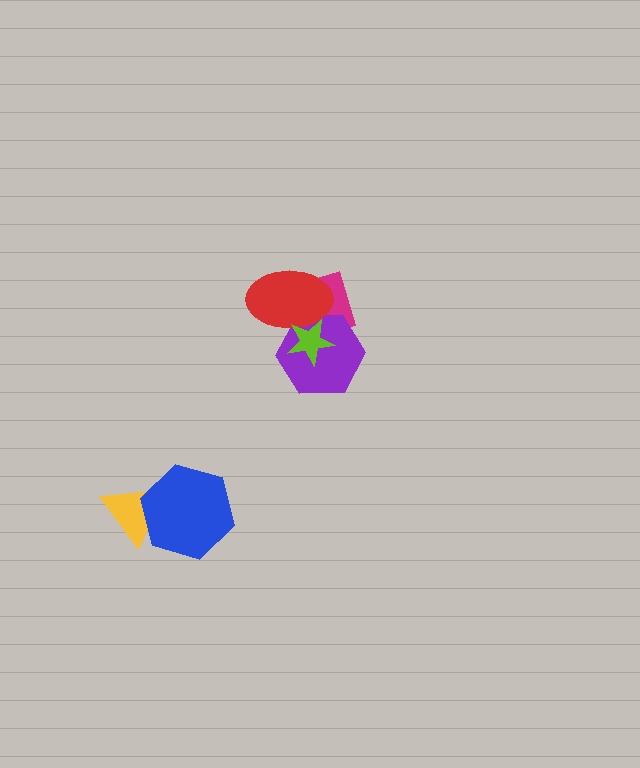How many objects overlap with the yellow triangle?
1 object overlaps with the yellow triangle.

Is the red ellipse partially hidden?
Yes, it is partially covered by another shape.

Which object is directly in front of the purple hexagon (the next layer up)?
The red ellipse is directly in front of the purple hexagon.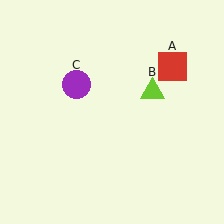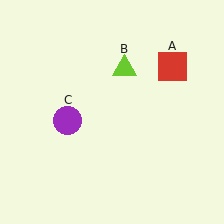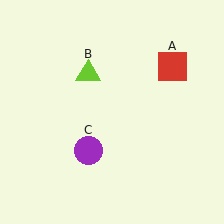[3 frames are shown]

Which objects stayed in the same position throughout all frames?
Red square (object A) remained stationary.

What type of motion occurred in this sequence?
The lime triangle (object B), purple circle (object C) rotated counterclockwise around the center of the scene.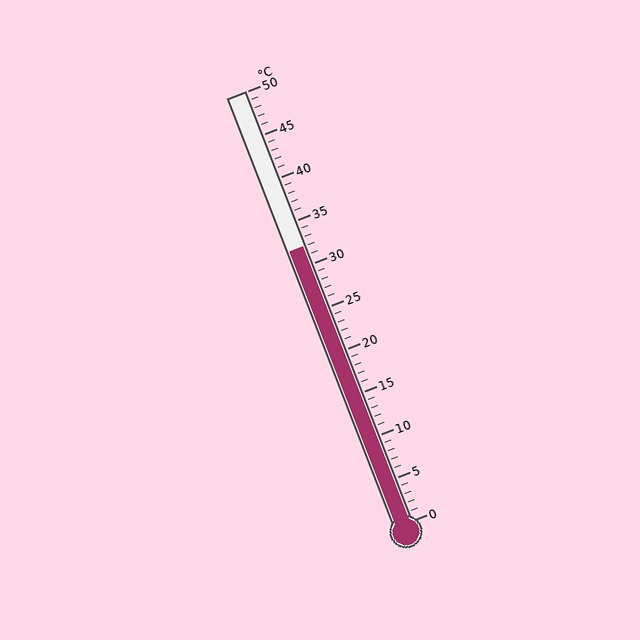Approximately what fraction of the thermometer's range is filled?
The thermometer is filled to approximately 65% of its range.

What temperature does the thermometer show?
The thermometer shows approximately 32°C.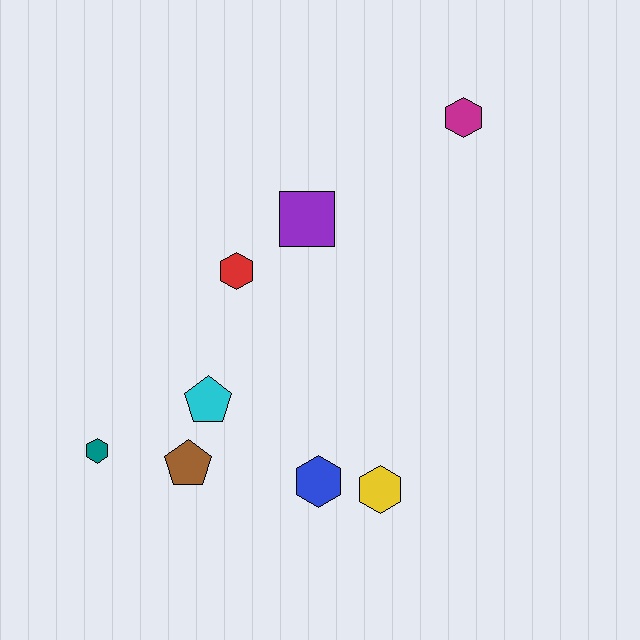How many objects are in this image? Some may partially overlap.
There are 8 objects.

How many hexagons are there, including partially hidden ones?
There are 5 hexagons.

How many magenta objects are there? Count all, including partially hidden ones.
There is 1 magenta object.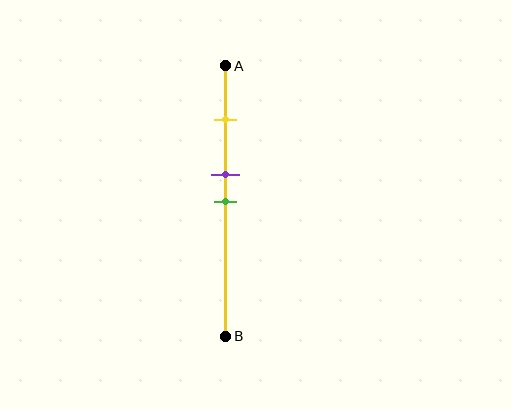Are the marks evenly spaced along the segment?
No, the marks are not evenly spaced.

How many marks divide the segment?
There are 3 marks dividing the segment.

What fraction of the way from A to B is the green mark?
The green mark is approximately 50% (0.5) of the way from A to B.